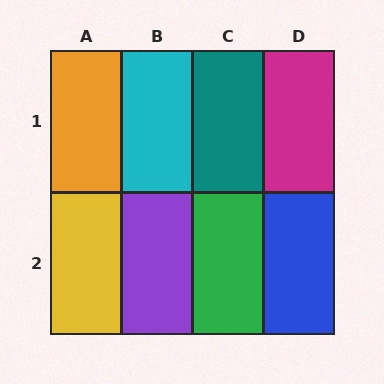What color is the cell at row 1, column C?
Teal.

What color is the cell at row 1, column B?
Cyan.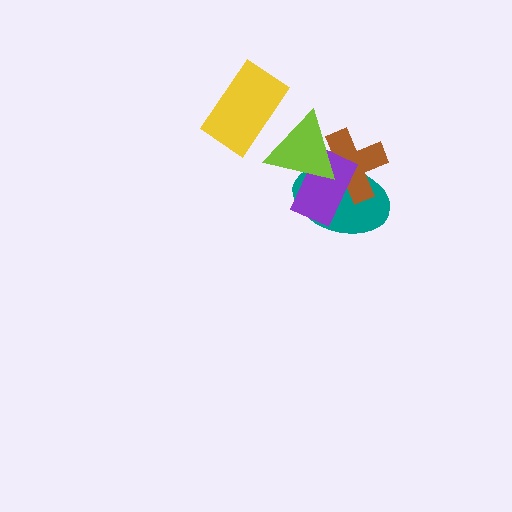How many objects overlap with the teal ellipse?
3 objects overlap with the teal ellipse.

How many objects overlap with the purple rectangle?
3 objects overlap with the purple rectangle.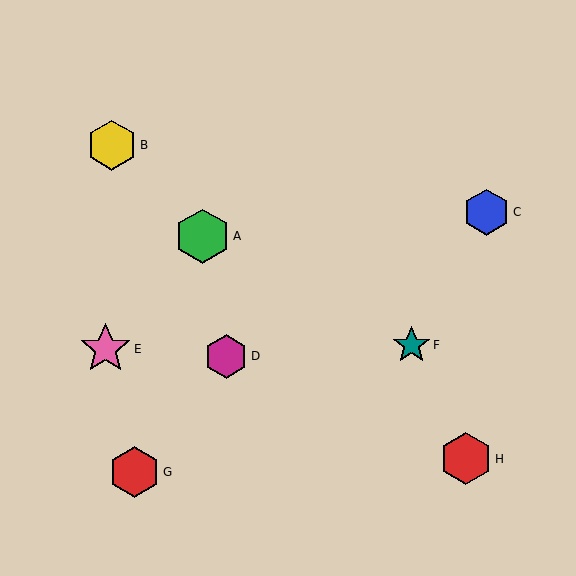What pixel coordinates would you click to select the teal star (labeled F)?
Click at (412, 345) to select the teal star F.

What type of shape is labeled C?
Shape C is a blue hexagon.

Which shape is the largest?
The green hexagon (labeled A) is the largest.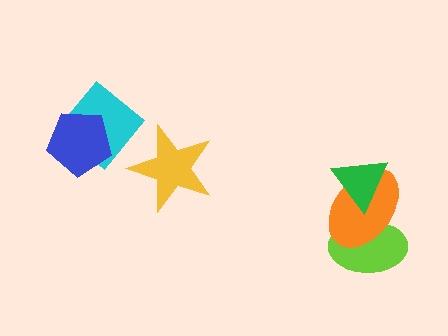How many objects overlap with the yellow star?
0 objects overlap with the yellow star.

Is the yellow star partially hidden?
No, no other shape covers it.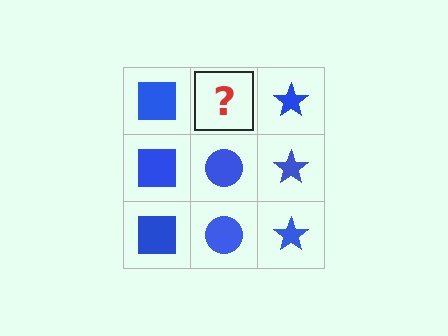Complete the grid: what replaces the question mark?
The question mark should be replaced with a blue circle.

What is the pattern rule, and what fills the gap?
The rule is that each column has a consistent shape. The gap should be filled with a blue circle.